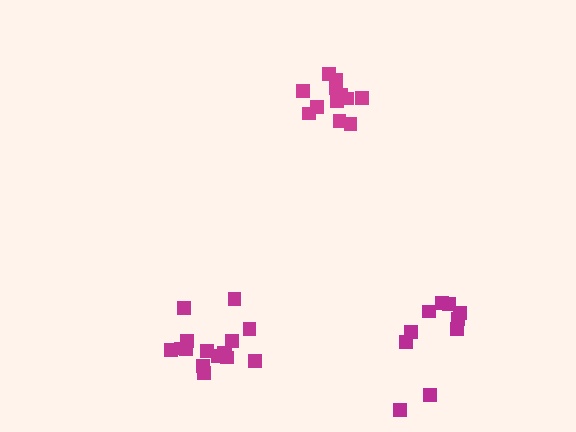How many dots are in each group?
Group 1: 10 dots, Group 2: 13 dots, Group 3: 16 dots (39 total).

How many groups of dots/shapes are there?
There are 3 groups.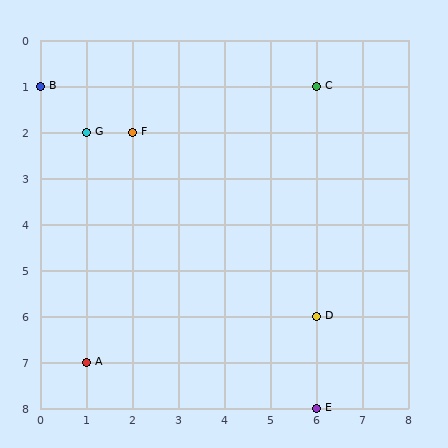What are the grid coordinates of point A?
Point A is at grid coordinates (1, 7).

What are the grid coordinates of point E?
Point E is at grid coordinates (6, 8).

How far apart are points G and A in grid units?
Points G and A are 5 rows apart.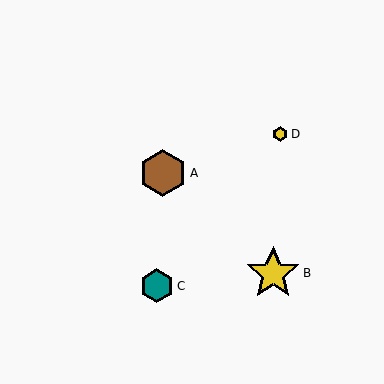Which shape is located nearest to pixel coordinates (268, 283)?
The yellow star (labeled B) at (273, 273) is nearest to that location.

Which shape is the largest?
The yellow star (labeled B) is the largest.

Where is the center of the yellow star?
The center of the yellow star is at (273, 273).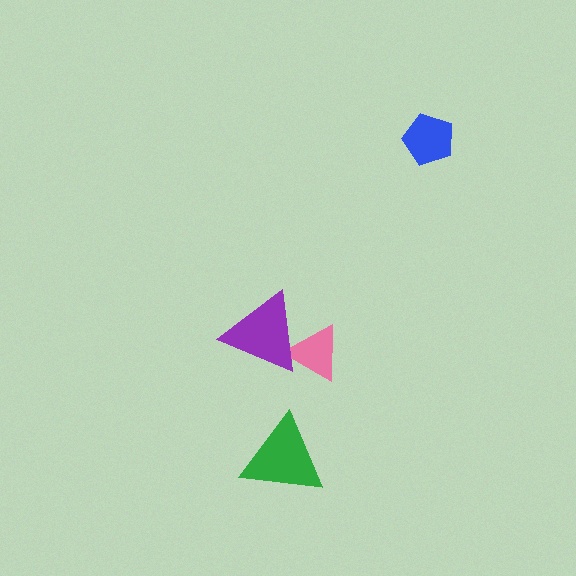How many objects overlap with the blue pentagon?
0 objects overlap with the blue pentagon.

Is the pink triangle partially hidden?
Yes, it is partially covered by another shape.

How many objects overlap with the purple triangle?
1 object overlaps with the purple triangle.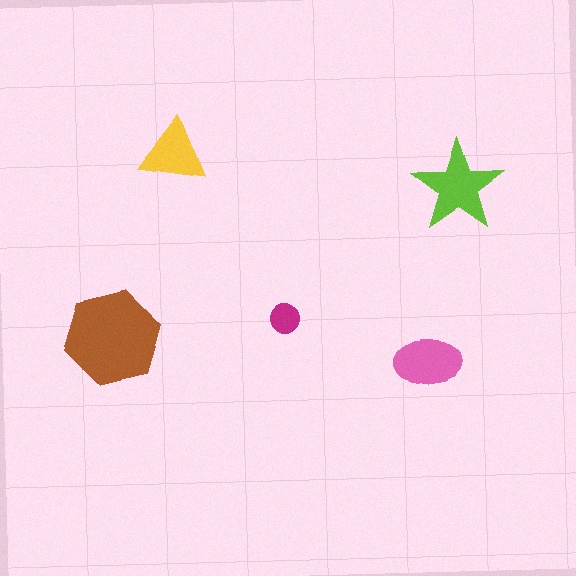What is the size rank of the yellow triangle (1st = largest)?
4th.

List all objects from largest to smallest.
The brown hexagon, the lime star, the pink ellipse, the yellow triangle, the magenta circle.